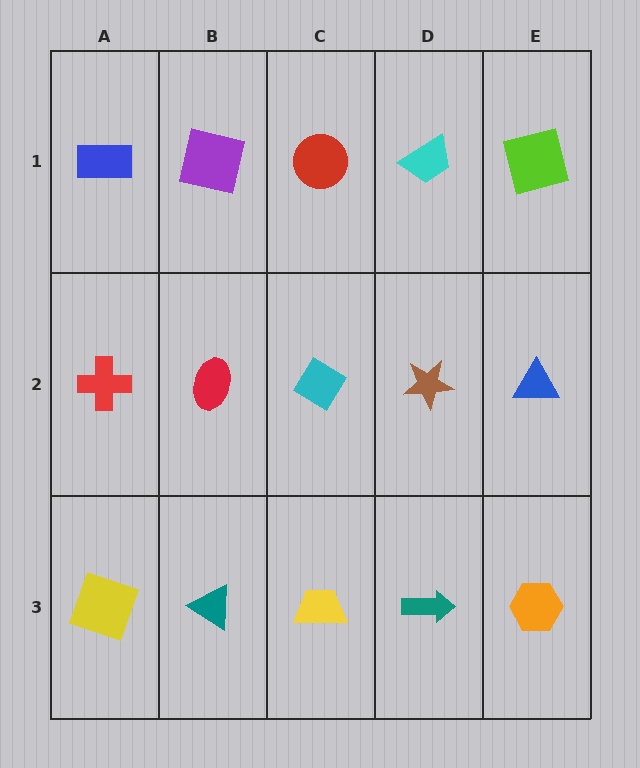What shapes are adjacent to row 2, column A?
A blue rectangle (row 1, column A), a yellow square (row 3, column A), a red ellipse (row 2, column B).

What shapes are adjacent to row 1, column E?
A blue triangle (row 2, column E), a cyan trapezoid (row 1, column D).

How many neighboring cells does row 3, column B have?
3.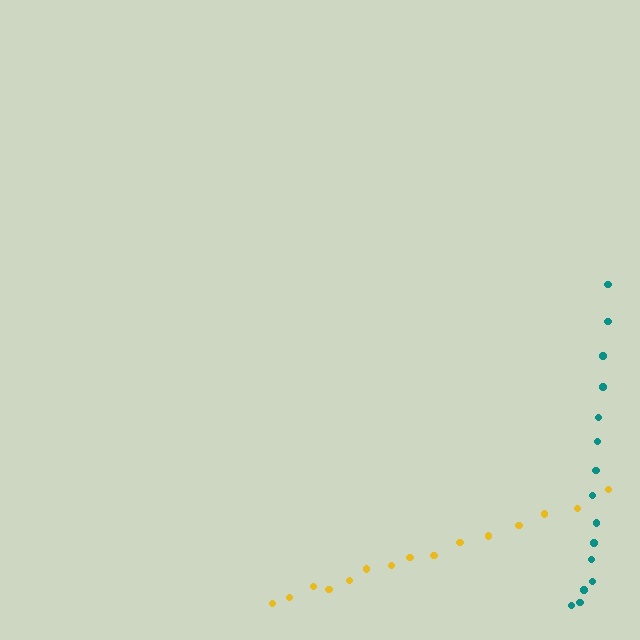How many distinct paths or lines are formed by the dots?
There are 2 distinct paths.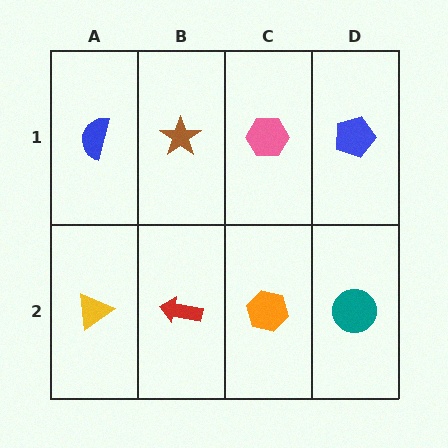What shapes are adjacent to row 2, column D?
A blue pentagon (row 1, column D), an orange hexagon (row 2, column C).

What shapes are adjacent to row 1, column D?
A teal circle (row 2, column D), a pink hexagon (row 1, column C).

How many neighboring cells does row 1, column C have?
3.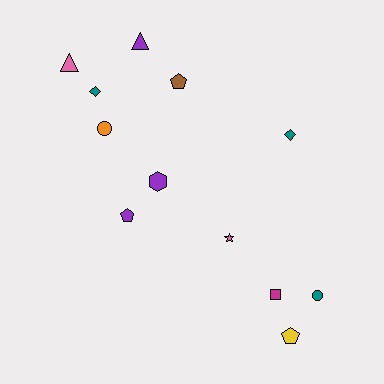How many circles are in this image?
There are 2 circles.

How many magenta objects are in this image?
There is 1 magenta object.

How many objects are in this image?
There are 12 objects.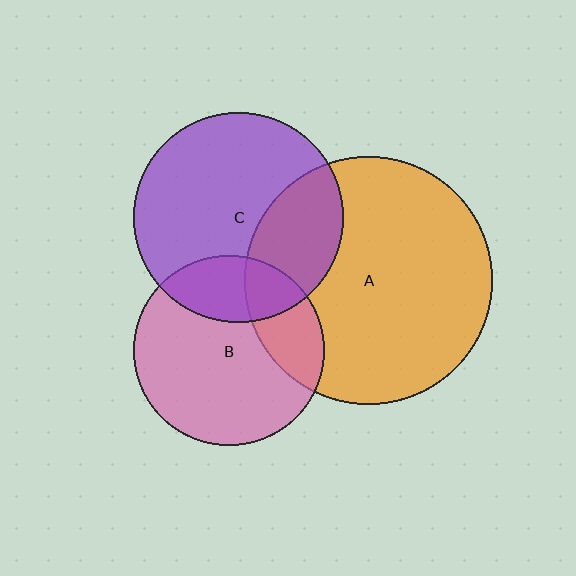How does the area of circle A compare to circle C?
Approximately 1.4 times.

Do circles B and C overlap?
Yes.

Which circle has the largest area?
Circle A (orange).